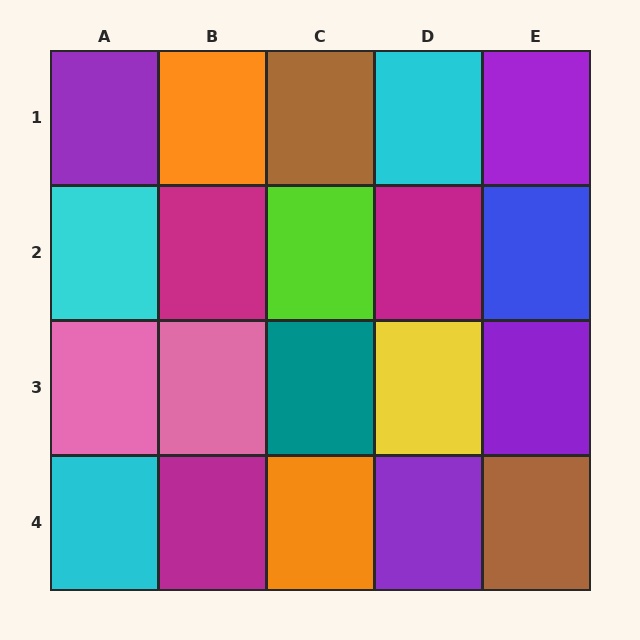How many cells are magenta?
3 cells are magenta.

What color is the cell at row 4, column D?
Purple.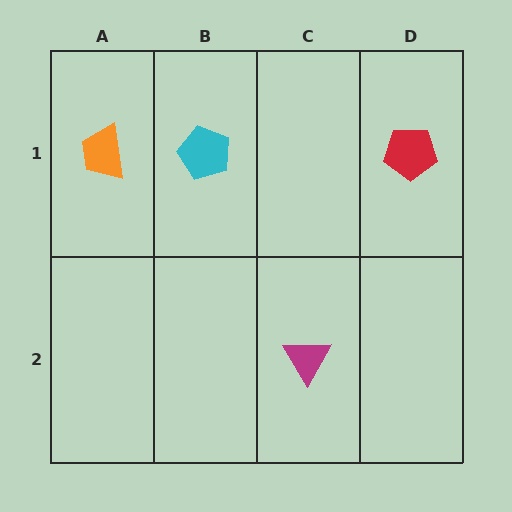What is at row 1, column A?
An orange trapezoid.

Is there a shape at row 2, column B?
No, that cell is empty.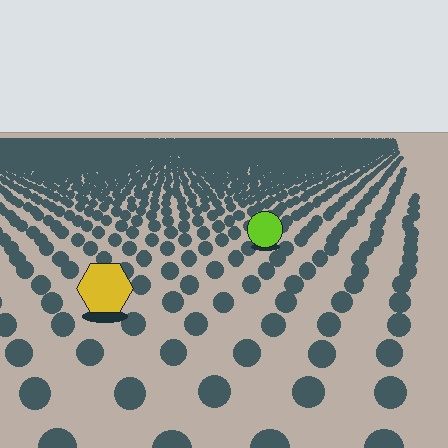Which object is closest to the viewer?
The yellow hexagon is closest. The texture marks near it are larger and more spread out.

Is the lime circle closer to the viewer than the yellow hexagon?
No. The yellow hexagon is closer — you can tell from the texture gradient: the ground texture is coarser near it.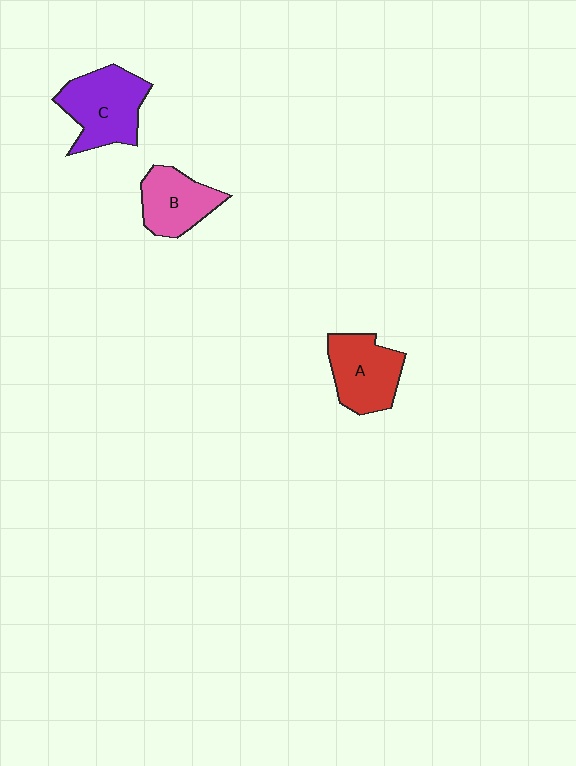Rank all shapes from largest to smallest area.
From largest to smallest: C (purple), A (red), B (pink).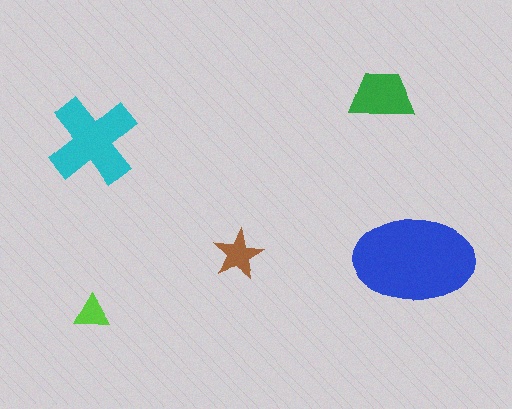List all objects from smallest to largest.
The lime triangle, the brown star, the green trapezoid, the cyan cross, the blue ellipse.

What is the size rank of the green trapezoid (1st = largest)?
3rd.